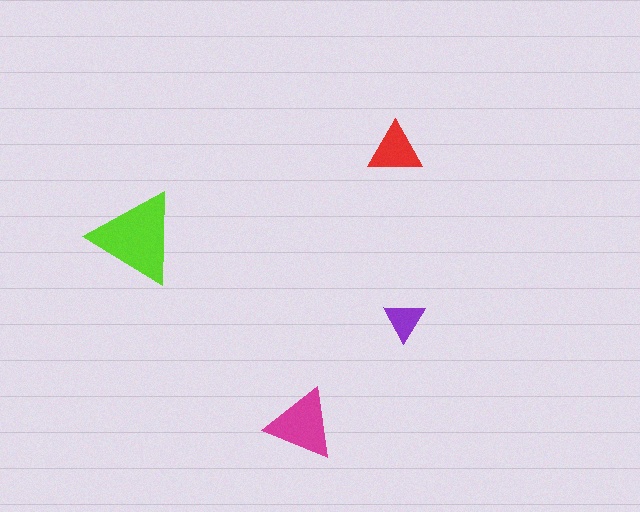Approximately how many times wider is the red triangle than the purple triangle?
About 1.5 times wider.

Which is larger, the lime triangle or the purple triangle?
The lime one.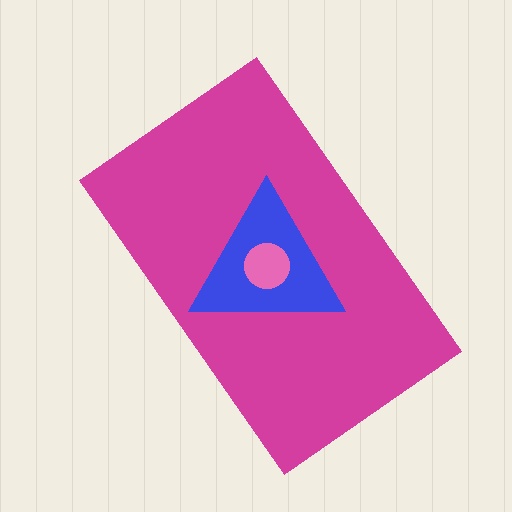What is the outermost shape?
The magenta rectangle.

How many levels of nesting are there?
3.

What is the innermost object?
The pink circle.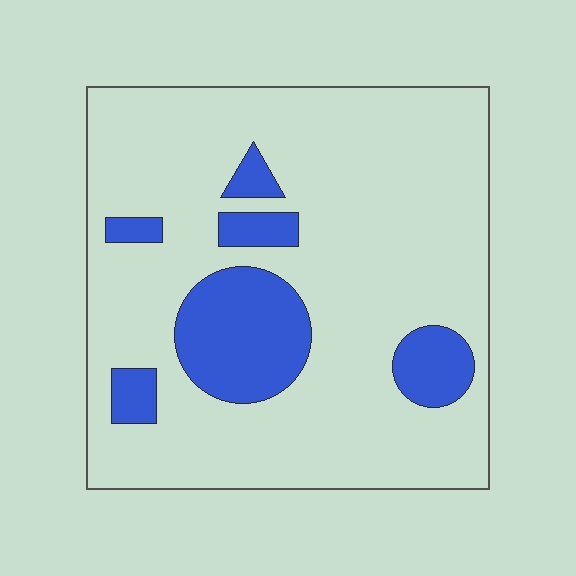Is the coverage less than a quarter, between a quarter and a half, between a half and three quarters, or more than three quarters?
Less than a quarter.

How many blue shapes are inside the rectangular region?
6.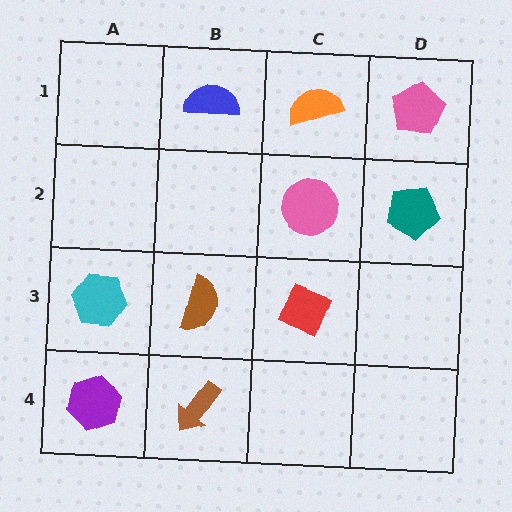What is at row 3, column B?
A brown semicircle.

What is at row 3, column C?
A red diamond.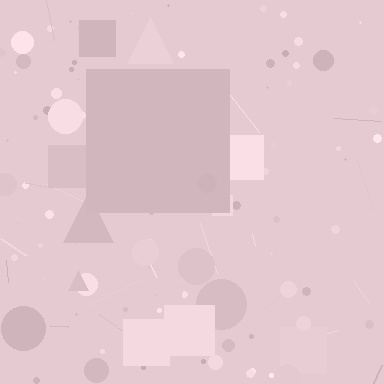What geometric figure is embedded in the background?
A square is embedded in the background.